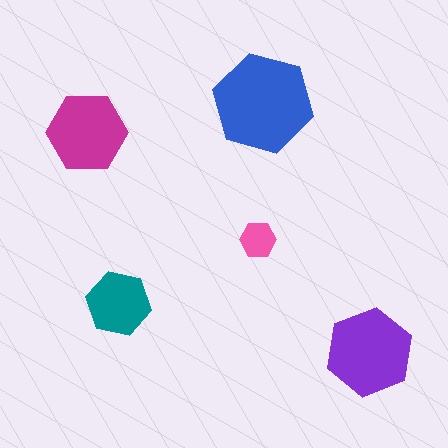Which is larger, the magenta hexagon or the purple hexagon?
The purple one.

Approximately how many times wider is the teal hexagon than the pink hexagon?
About 2 times wider.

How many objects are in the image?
There are 5 objects in the image.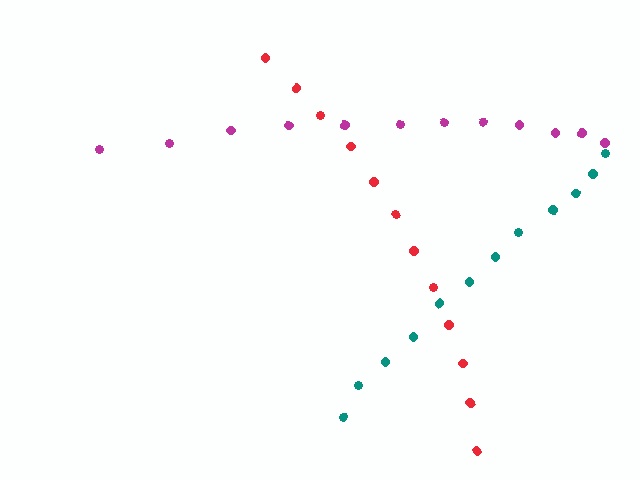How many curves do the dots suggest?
There are 3 distinct paths.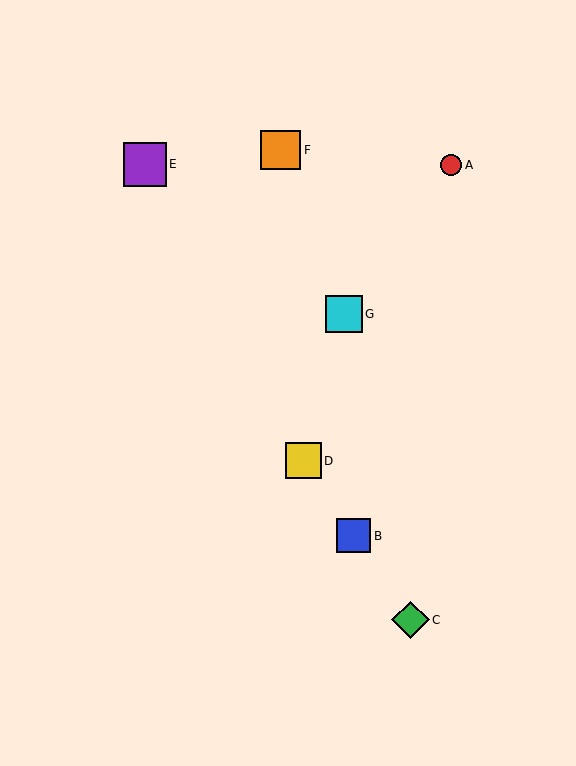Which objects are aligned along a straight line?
Objects B, C, D are aligned along a straight line.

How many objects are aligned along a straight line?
3 objects (B, C, D) are aligned along a straight line.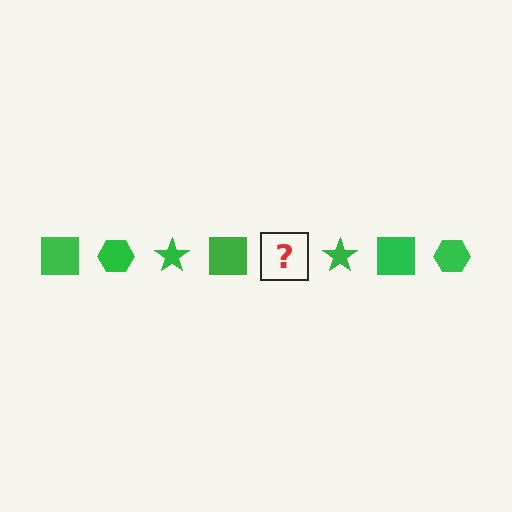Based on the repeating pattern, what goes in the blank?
The blank should be a green hexagon.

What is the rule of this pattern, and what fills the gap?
The rule is that the pattern cycles through square, hexagon, star shapes in green. The gap should be filled with a green hexagon.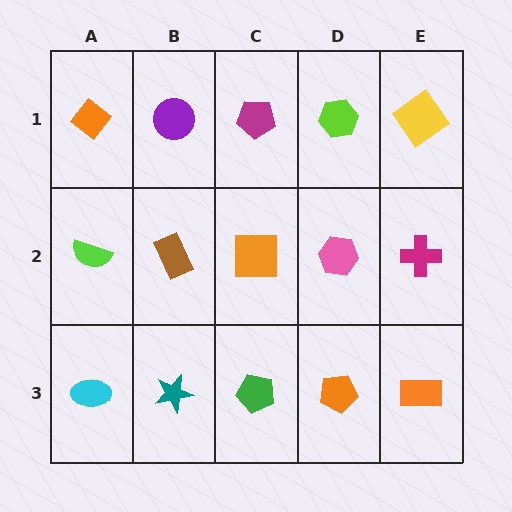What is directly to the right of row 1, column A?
A purple circle.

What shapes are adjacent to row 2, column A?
An orange diamond (row 1, column A), a cyan ellipse (row 3, column A), a brown rectangle (row 2, column B).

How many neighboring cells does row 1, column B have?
3.